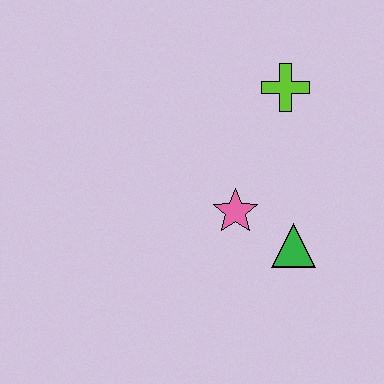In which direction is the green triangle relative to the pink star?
The green triangle is to the right of the pink star.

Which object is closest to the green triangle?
The pink star is closest to the green triangle.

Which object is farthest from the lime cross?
The green triangle is farthest from the lime cross.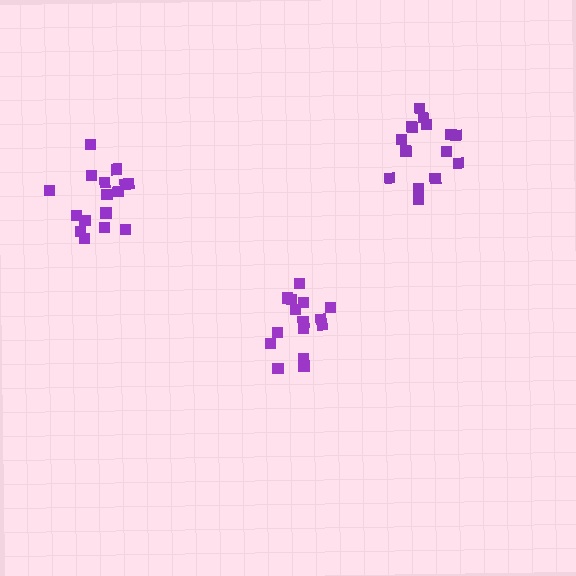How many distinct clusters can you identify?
There are 3 distinct clusters.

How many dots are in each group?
Group 1: 15 dots, Group 2: 16 dots, Group 3: 16 dots (47 total).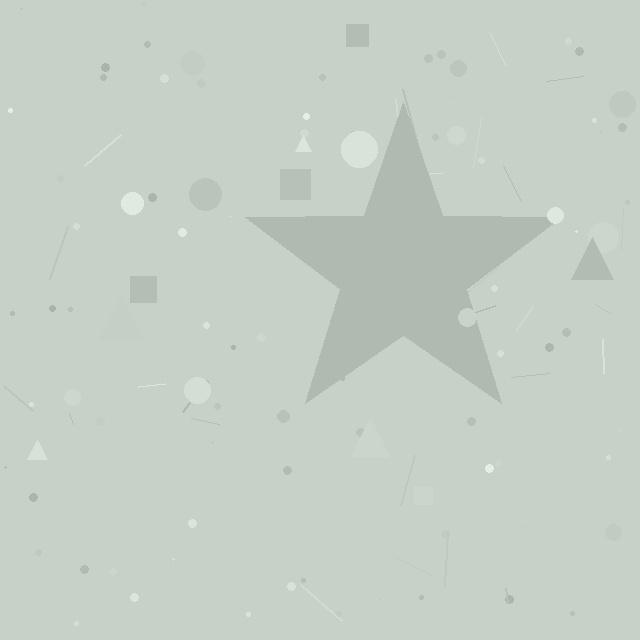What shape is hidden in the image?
A star is hidden in the image.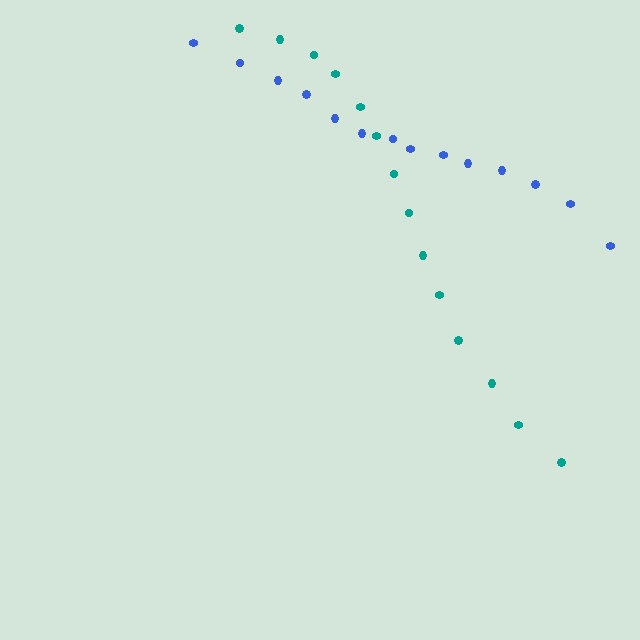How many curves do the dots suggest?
There are 2 distinct paths.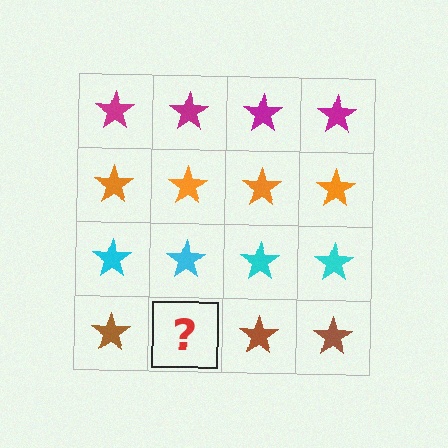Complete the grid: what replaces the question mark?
The question mark should be replaced with a brown star.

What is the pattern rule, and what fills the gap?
The rule is that each row has a consistent color. The gap should be filled with a brown star.